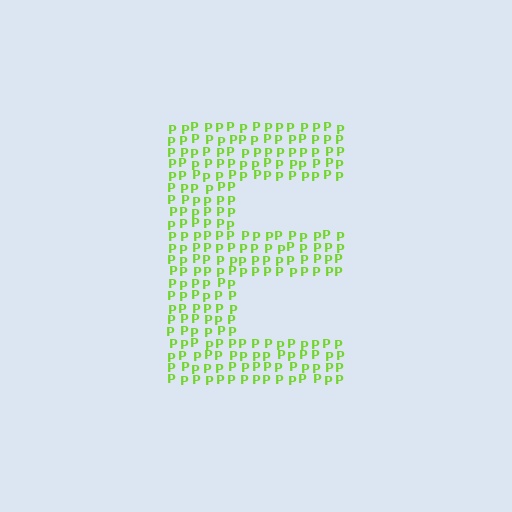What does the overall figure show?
The overall figure shows the letter E.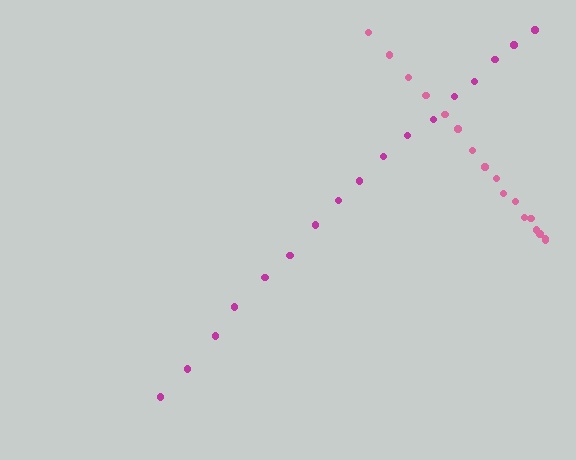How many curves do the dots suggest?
There are 2 distinct paths.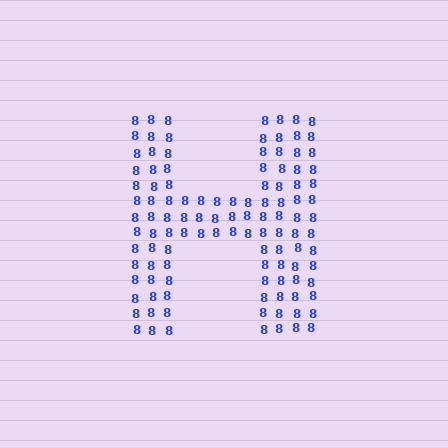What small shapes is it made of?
It is made of small digit 8's.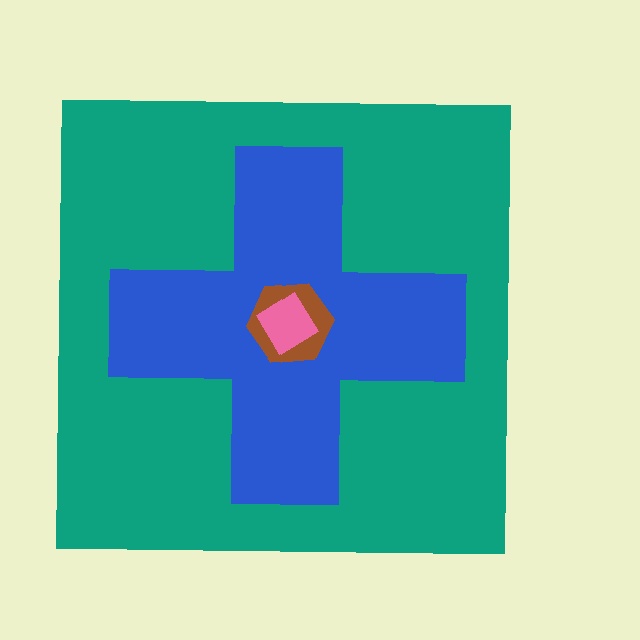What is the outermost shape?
The teal square.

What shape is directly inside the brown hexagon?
The pink diamond.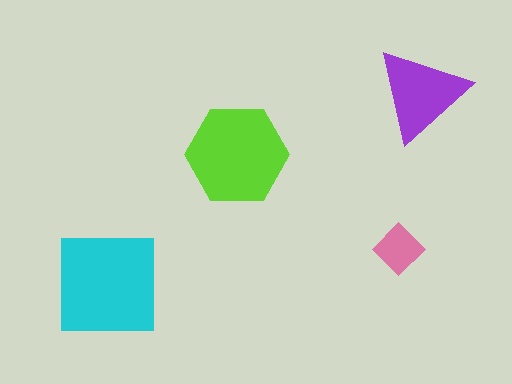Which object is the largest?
The cyan square.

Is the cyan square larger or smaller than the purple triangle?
Larger.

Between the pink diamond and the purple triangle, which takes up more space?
The purple triangle.